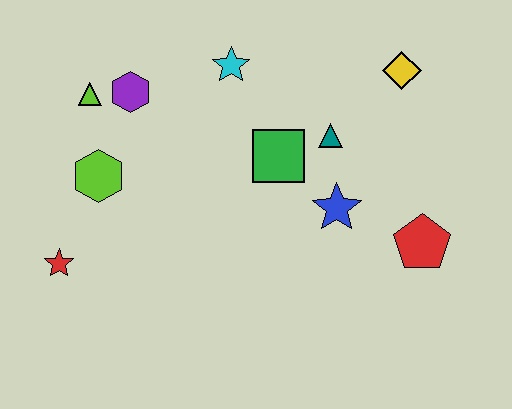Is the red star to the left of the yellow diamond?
Yes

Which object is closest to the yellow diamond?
The teal triangle is closest to the yellow diamond.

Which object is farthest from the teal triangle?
The red star is farthest from the teal triangle.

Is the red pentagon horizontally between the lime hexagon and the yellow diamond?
No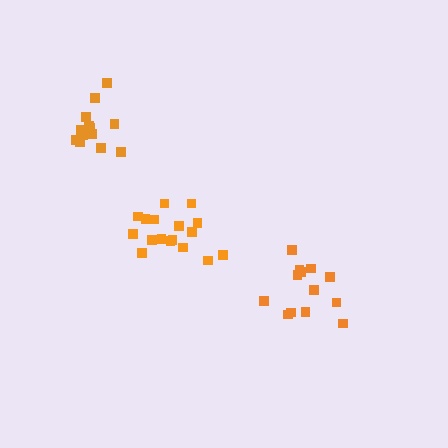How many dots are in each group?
Group 1: 17 dots, Group 2: 14 dots, Group 3: 13 dots (44 total).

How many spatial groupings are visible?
There are 3 spatial groupings.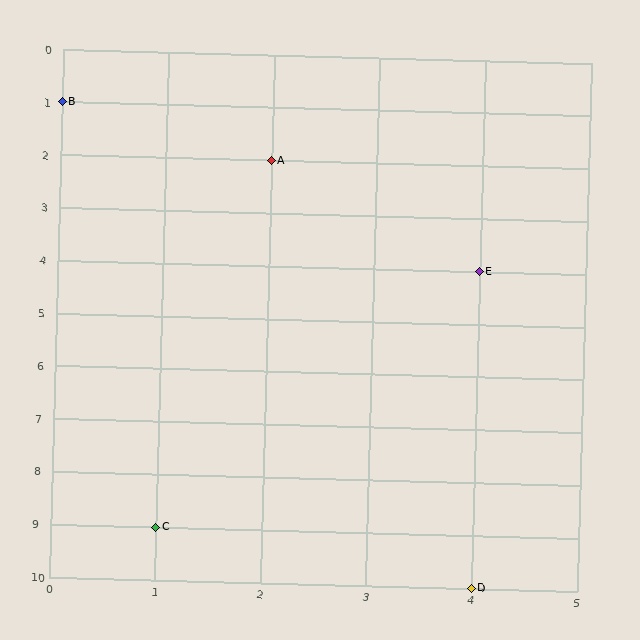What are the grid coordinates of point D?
Point D is at grid coordinates (4, 10).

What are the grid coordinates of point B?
Point B is at grid coordinates (0, 1).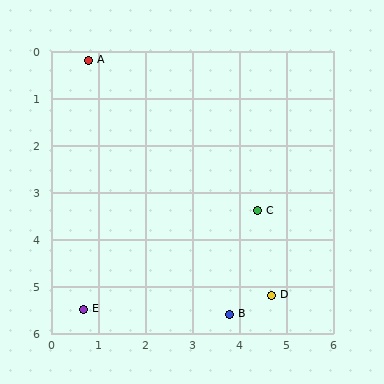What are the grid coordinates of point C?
Point C is at approximately (4.4, 3.4).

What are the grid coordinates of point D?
Point D is at approximately (4.7, 5.2).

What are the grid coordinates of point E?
Point E is at approximately (0.7, 5.5).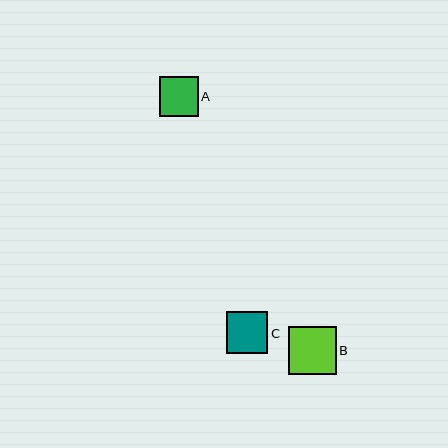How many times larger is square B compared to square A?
Square B is approximately 1.2 times the size of square A.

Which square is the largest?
Square B is the largest with a size of approximately 47 pixels.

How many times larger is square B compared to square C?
Square B is approximately 1.1 times the size of square C.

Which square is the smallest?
Square A is the smallest with a size of approximately 39 pixels.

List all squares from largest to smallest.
From largest to smallest: B, C, A.